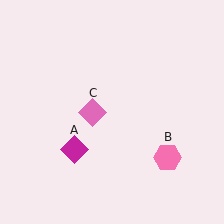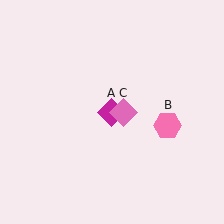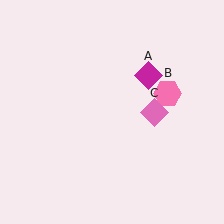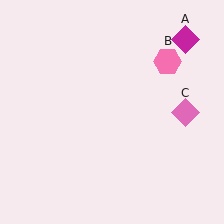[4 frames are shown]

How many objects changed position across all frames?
3 objects changed position: magenta diamond (object A), pink hexagon (object B), pink diamond (object C).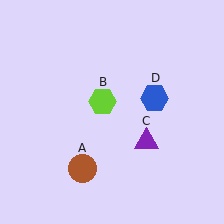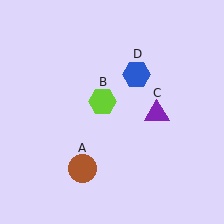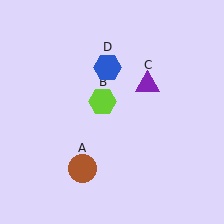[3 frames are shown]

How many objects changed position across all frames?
2 objects changed position: purple triangle (object C), blue hexagon (object D).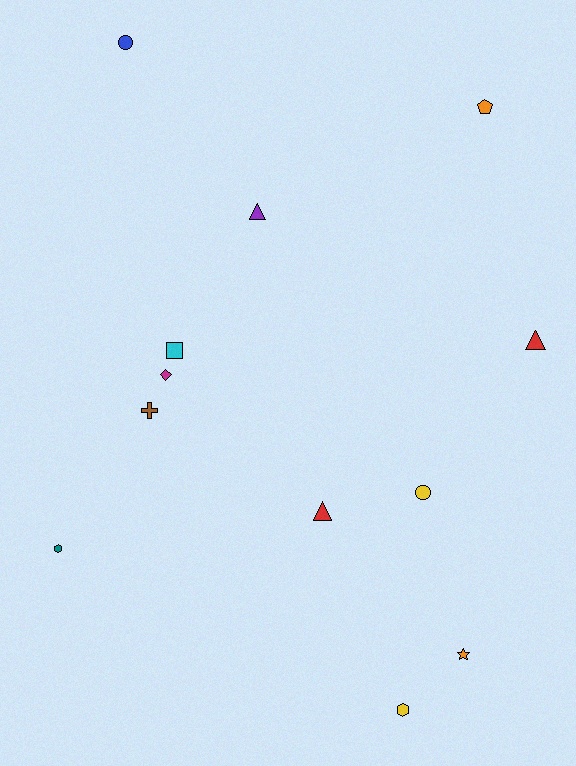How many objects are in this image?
There are 12 objects.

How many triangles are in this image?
There are 3 triangles.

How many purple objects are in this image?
There is 1 purple object.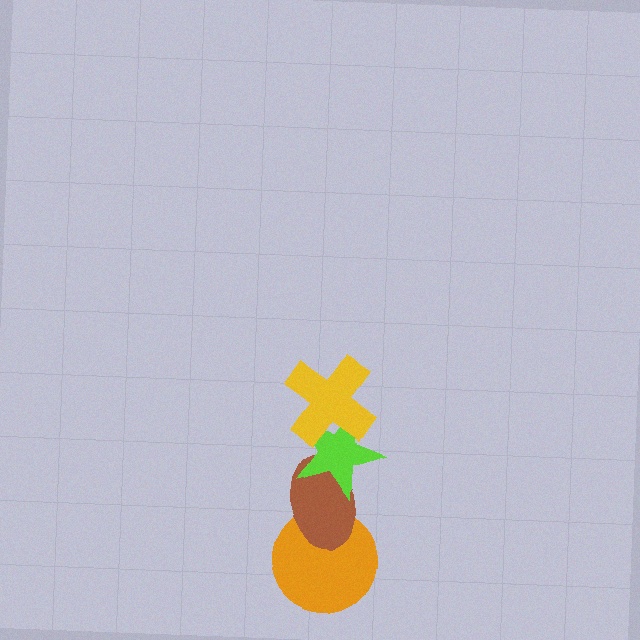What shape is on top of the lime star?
The yellow cross is on top of the lime star.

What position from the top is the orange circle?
The orange circle is 4th from the top.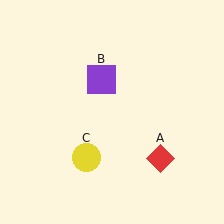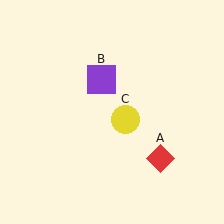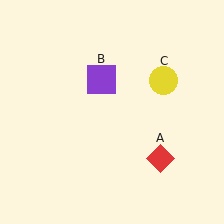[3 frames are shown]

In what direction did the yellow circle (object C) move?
The yellow circle (object C) moved up and to the right.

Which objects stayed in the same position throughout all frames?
Red diamond (object A) and purple square (object B) remained stationary.